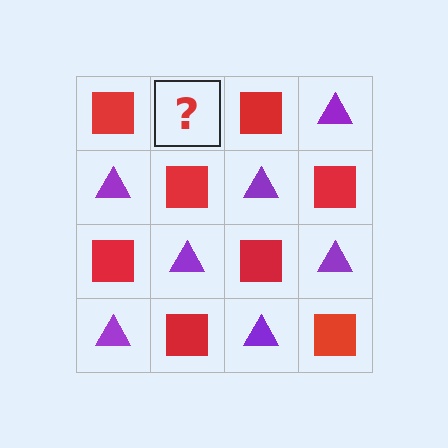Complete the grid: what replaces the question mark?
The question mark should be replaced with a purple triangle.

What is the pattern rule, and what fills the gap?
The rule is that it alternates red square and purple triangle in a checkerboard pattern. The gap should be filled with a purple triangle.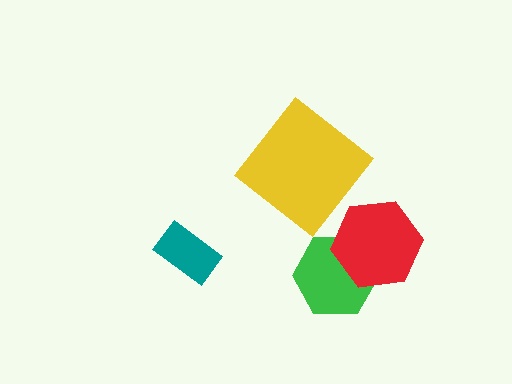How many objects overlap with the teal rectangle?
0 objects overlap with the teal rectangle.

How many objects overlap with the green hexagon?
1 object overlaps with the green hexagon.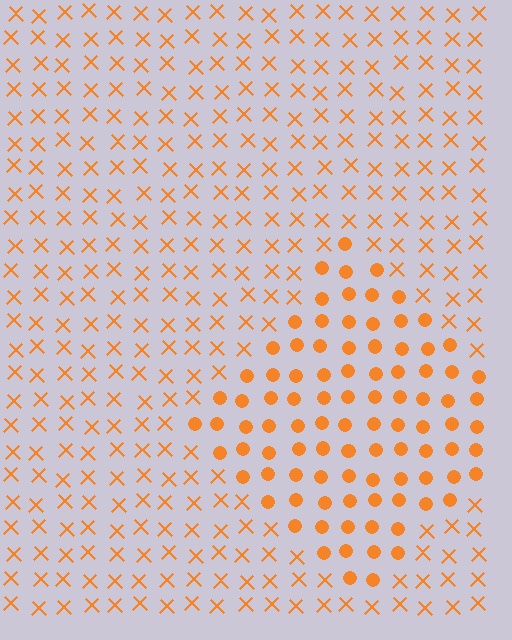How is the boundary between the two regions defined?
The boundary is defined by a change in element shape: circles inside vs. X marks outside. All elements share the same color and spacing.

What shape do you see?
I see a diamond.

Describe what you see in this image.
The image is filled with small orange elements arranged in a uniform grid. A diamond-shaped region contains circles, while the surrounding area contains X marks. The boundary is defined purely by the change in element shape.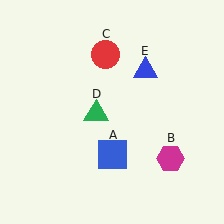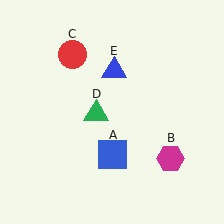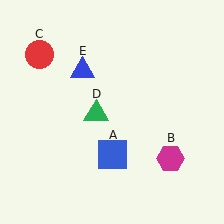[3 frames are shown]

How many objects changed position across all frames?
2 objects changed position: red circle (object C), blue triangle (object E).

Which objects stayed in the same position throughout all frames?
Blue square (object A) and magenta hexagon (object B) and green triangle (object D) remained stationary.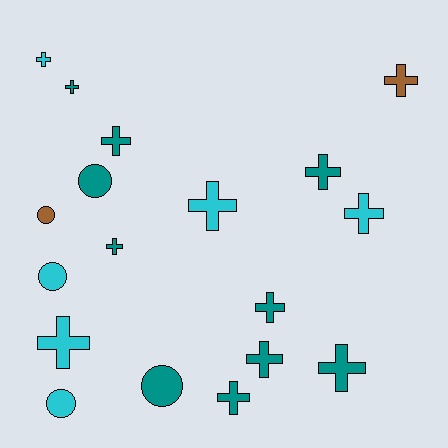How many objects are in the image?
There are 18 objects.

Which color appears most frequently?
Teal, with 10 objects.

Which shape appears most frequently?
Cross, with 13 objects.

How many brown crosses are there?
There is 1 brown cross.